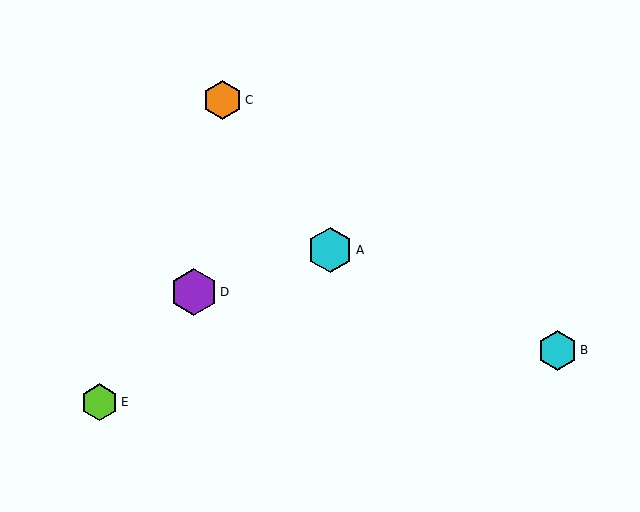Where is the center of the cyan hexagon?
The center of the cyan hexagon is at (557, 350).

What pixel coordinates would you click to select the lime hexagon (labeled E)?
Click at (100, 402) to select the lime hexagon E.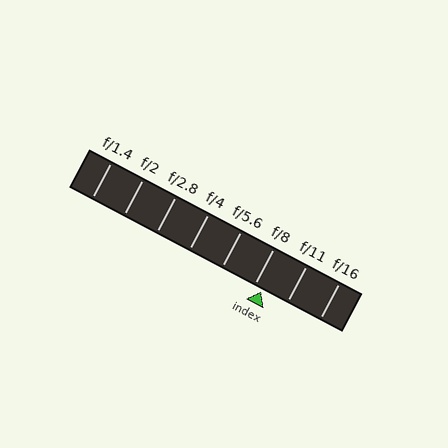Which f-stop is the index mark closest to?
The index mark is closest to f/8.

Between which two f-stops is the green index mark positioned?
The index mark is between f/8 and f/11.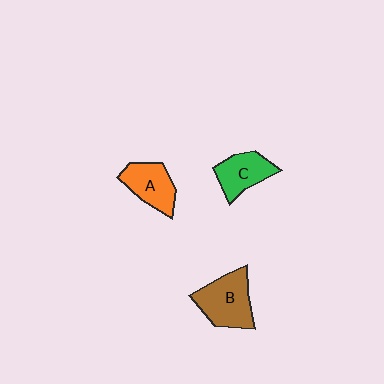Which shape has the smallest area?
Shape C (green).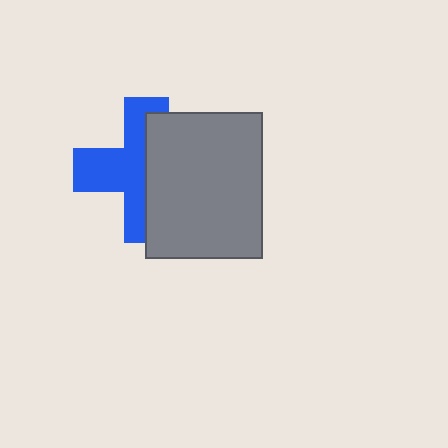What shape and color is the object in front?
The object in front is a gray rectangle.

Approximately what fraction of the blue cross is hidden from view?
Roughly 48% of the blue cross is hidden behind the gray rectangle.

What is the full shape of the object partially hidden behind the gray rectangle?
The partially hidden object is a blue cross.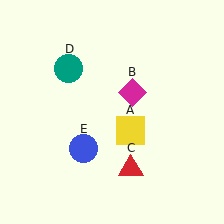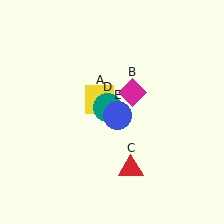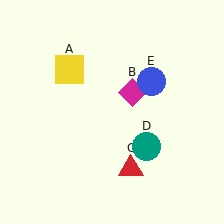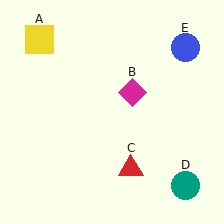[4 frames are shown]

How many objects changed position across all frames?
3 objects changed position: yellow square (object A), teal circle (object D), blue circle (object E).